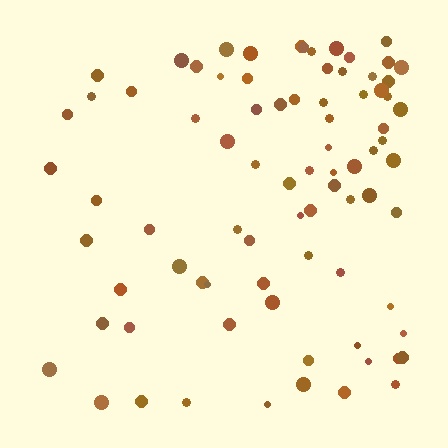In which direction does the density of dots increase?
From left to right, with the right side densest.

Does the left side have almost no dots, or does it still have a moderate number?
Still a moderate number, just noticeably fewer than the right.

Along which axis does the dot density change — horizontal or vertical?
Horizontal.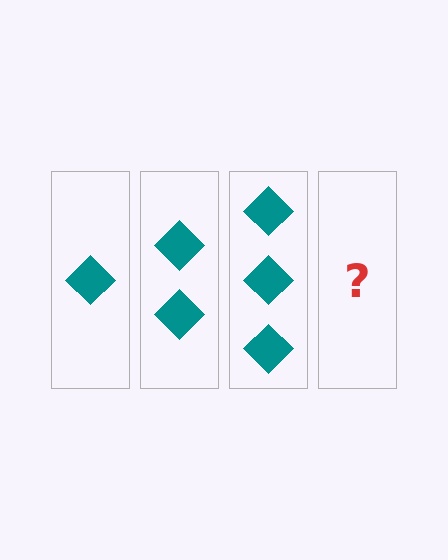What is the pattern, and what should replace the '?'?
The pattern is that each step adds one more diamond. The '?' should be 4 diamonds.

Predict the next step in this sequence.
The next step is 4 diamonds.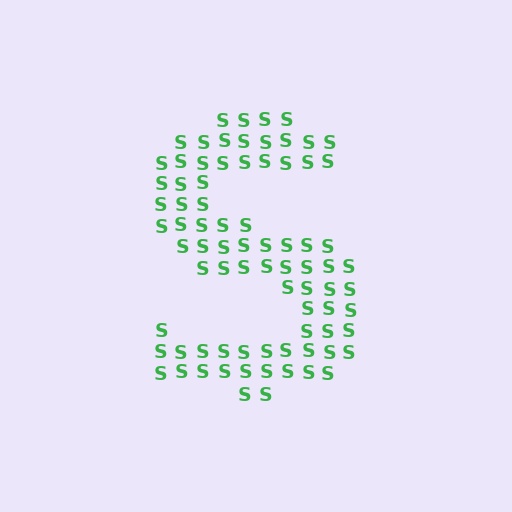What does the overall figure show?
The overall figure shows the letter S.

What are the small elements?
The small elements are letter S's.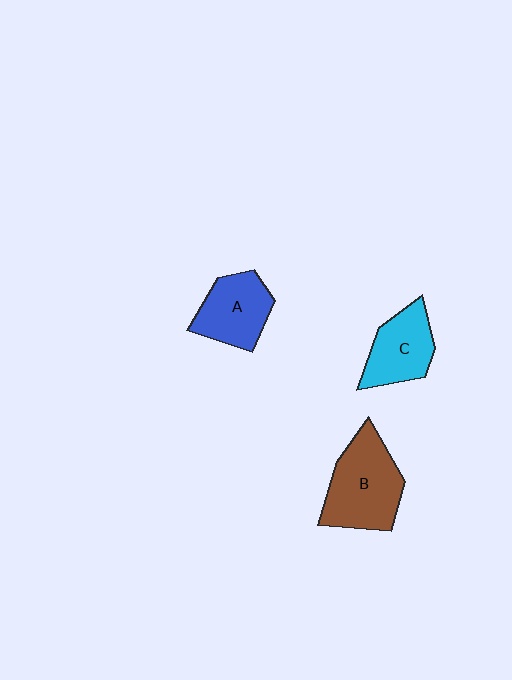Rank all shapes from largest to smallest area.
From largest to smallest: B (brown), A (blue), C (cyan).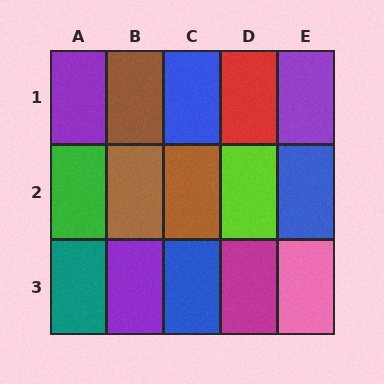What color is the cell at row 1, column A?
Purple.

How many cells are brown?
3 cells are brown.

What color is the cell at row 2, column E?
Blue.